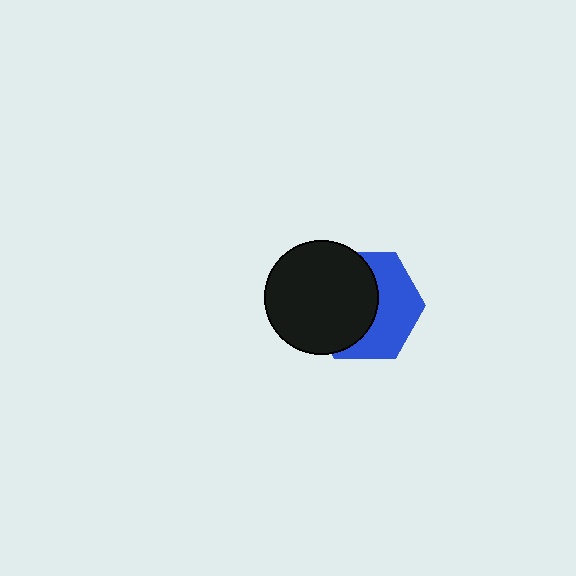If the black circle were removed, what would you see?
You would see the complete blue hexagon.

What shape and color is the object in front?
The object in front is a black circle.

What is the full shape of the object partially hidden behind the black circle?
The partially hidden object is a blue hexagon.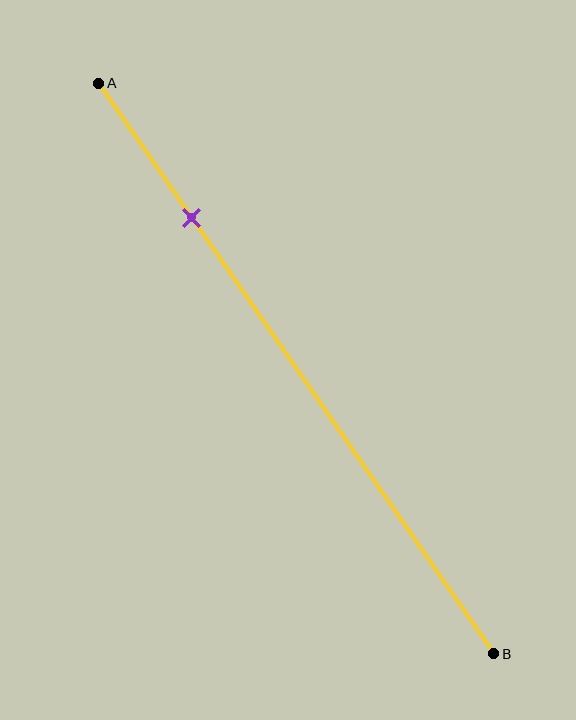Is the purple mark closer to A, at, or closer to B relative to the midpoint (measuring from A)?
The purple mark is closer to point A than the midpoint of segment AB.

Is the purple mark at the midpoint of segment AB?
No, the mark is at about 25% from A, not at the 50% midpoint.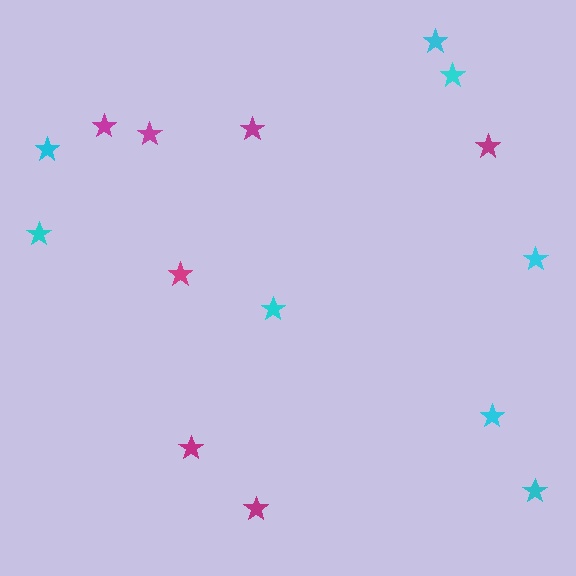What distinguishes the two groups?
There are 2 groups: one group of cyan stars (8) and one group of magenta stars (7).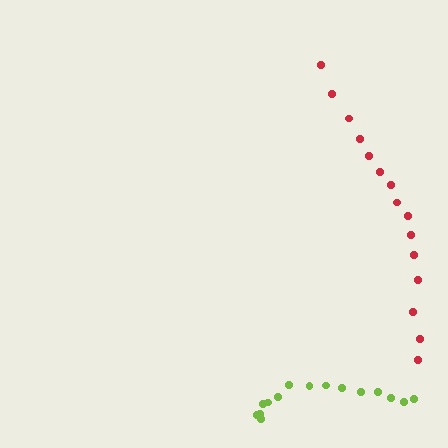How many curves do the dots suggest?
There are 2 distinct paths.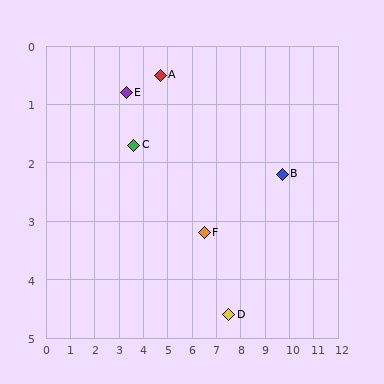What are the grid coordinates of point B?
Point B is at approximately (9.7, 2.2).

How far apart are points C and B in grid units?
Points C and B are about 6.1 grid units apart.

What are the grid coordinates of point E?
Point E is at approximately (3.3, 0.8).